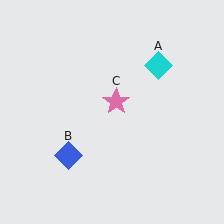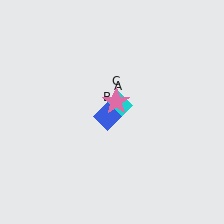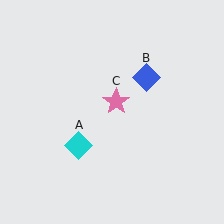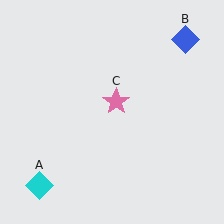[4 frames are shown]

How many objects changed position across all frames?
2 objects changed position: cyan diamond (object A), blue diamond (object B).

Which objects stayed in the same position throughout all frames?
Pink star (object C) remained stationary.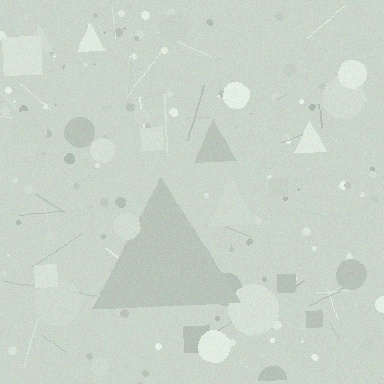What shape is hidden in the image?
A triangle is hidden in the image.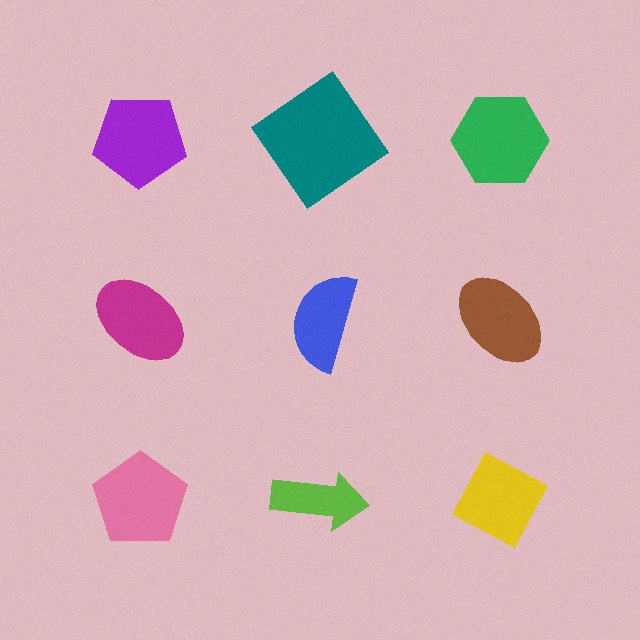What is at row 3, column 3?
A yellow diamond.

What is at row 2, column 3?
A brown ellipse.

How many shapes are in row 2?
3 shapes.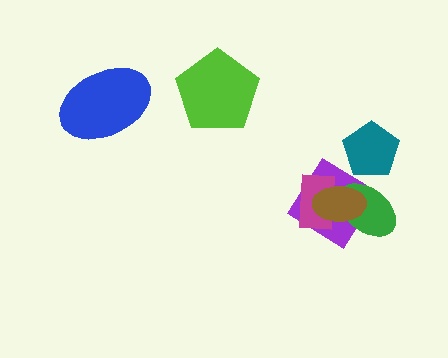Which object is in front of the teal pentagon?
The purple diamond is in front of the teal pentagon.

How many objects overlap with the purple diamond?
4 objects overlap with the purple diamond.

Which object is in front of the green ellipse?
The brown ellipse is in front of the green ellipse.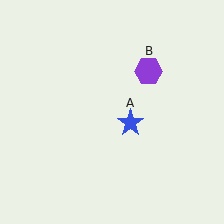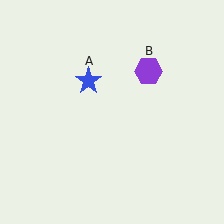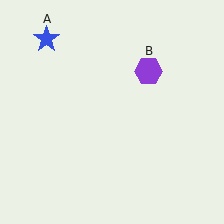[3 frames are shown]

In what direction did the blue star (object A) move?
The blue star (object A) moved up and to the left.